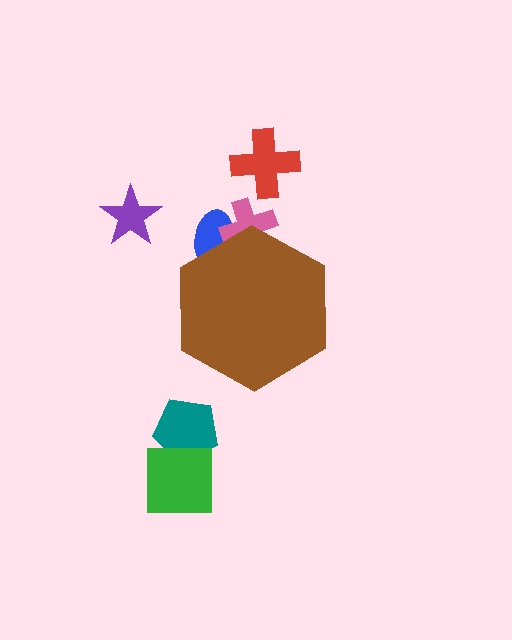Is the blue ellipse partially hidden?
Yes, the blue ellipse is partially hidden behind the brown hexagon.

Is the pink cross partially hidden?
Yes, the pink cross is partially hidden behind the brown hexagon.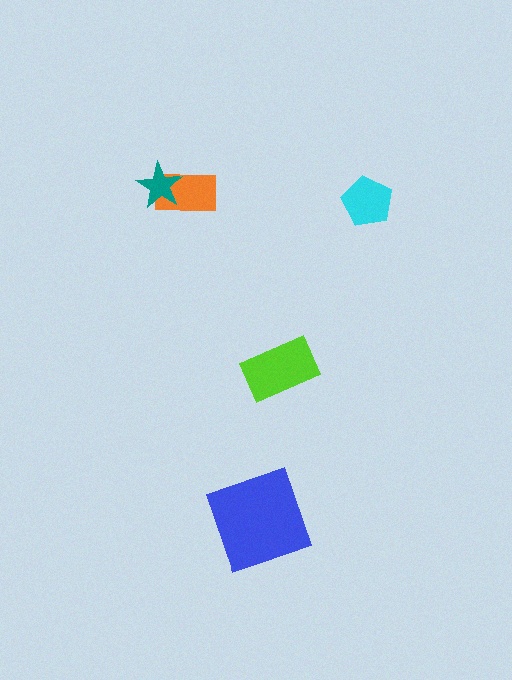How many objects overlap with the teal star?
1 object overlaps with the teal star.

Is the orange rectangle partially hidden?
Yes, it is partially covered by another shape.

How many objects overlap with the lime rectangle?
0 objects overlap with the lime rectangle.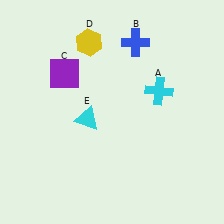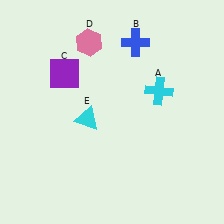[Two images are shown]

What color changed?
The hexagon (D) changed from yellow in Image 1 to pink in Image 2.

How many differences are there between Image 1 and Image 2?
There is 1 difference between the two images.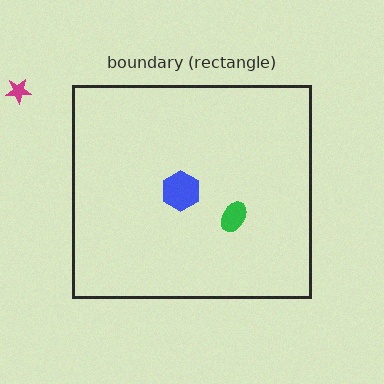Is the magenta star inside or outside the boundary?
Outside.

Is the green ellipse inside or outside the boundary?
Inside.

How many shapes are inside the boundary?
2 inside, 1 outside.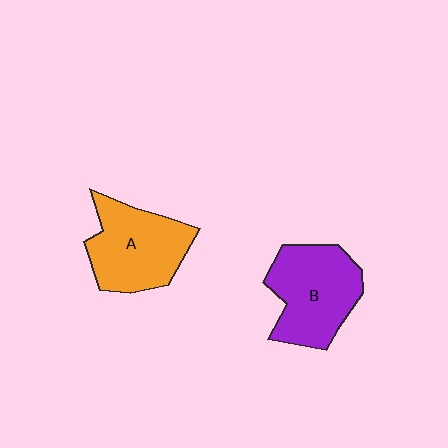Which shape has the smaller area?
Shape A (orange).